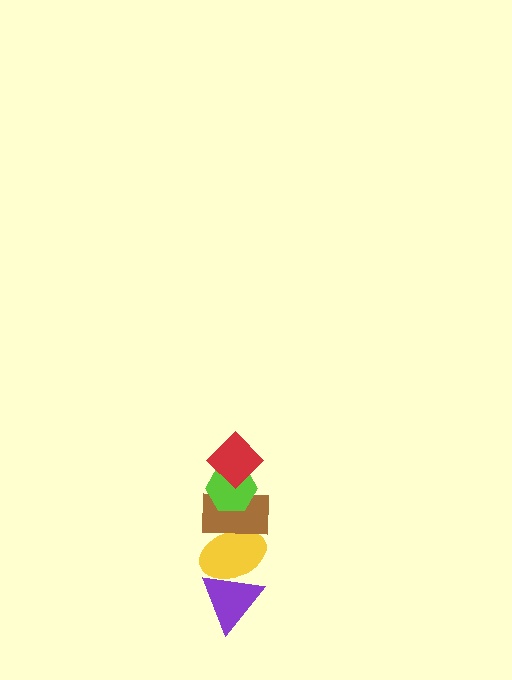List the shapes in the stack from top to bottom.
From top to bottom: the red diamond, the lime hexagon, the brown rectangle, the yellow ellipse, the purple triangle.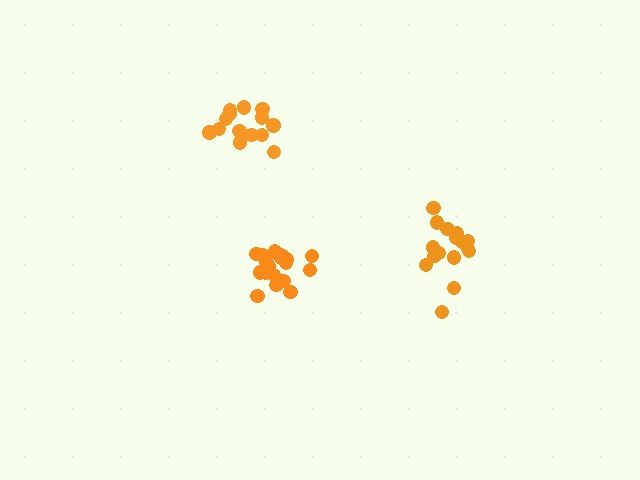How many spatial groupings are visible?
There are 3 spatial groupings.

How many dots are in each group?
Group 1: 20 dots, Group 2: 14 dots, Group 3: 16 dots (50 total).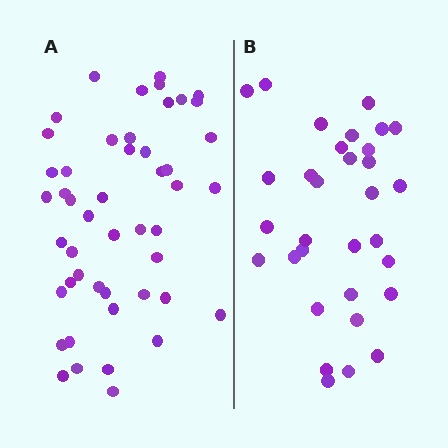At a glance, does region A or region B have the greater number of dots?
Region A (the left region) has more dots.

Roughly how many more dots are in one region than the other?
Region A has approximately 15 more dots than region B.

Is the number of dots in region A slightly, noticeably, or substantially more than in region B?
Region A has substantially more. The ratio is roughly 1.5 to 1.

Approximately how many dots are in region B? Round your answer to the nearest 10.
About 30 dots. (The exact count is 32, which rounds to 30.)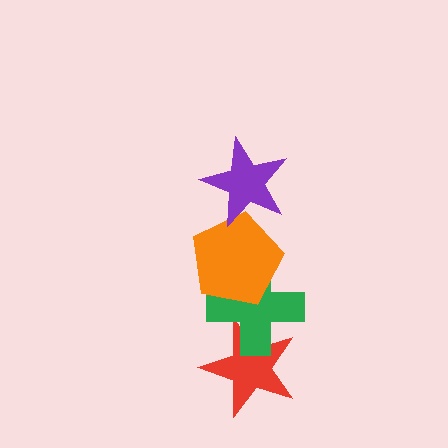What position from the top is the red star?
The red star is 4th from the top.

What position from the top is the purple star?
The purple star is 1st from the top.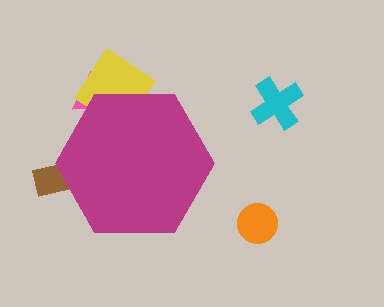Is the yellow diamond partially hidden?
Yes, the yellow diamond is partially hidden behind the magenta hexagon.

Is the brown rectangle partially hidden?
Yes, the brown rectangle is partially hidden behind the magenta hexagon.